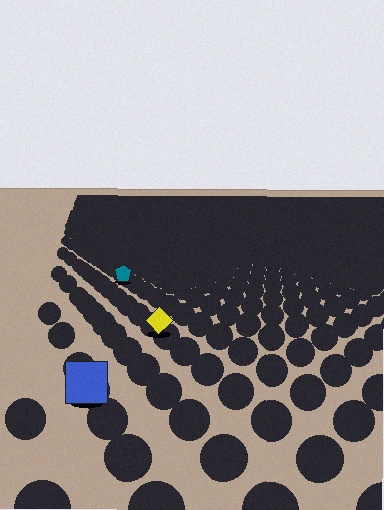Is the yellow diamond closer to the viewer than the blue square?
No. The blue square is closer — you can tell from the texture gradient: the ground texture is coarser near it.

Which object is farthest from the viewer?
The teal pentagon is farthest from the viewer. It appears smaller and the ground texture around it is denser.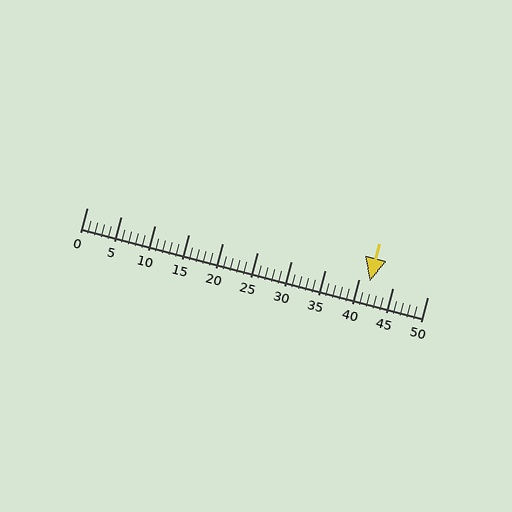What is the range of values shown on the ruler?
The ruler shows values from 0 to 50.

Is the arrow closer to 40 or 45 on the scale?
The arrow is closer to 40.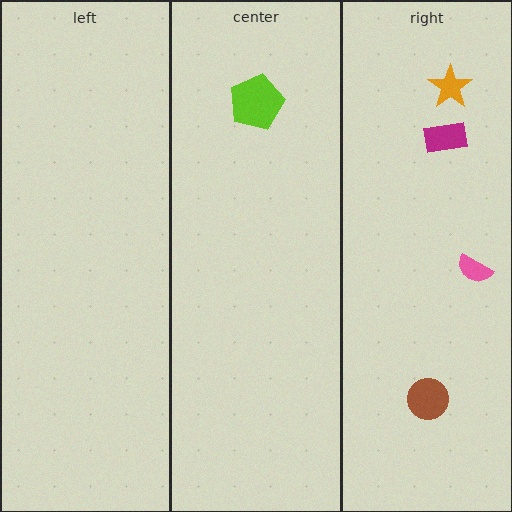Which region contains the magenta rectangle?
The right region.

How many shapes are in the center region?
1.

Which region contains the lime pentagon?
The center region.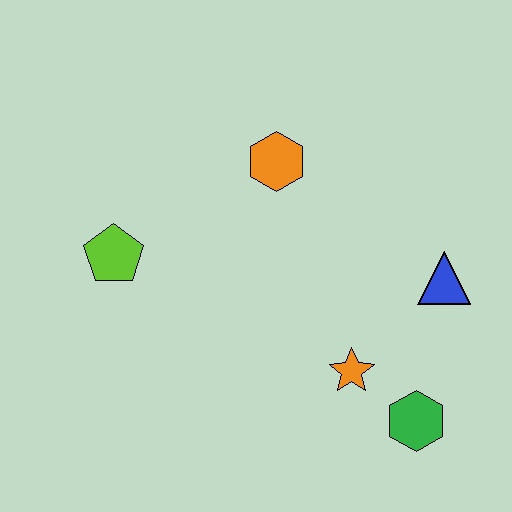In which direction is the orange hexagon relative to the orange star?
The orange hexagon is above the orange star.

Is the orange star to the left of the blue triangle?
Yes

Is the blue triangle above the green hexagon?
Yes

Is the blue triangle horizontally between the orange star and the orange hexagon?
No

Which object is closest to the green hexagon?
The orange star is closest to the green hexagon.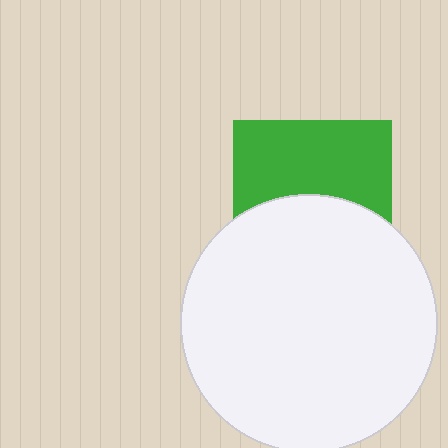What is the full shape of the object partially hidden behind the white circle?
The partially hidden object is a green square.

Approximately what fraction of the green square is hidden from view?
Roughly 48% of the green square is hidden behind the white circle.